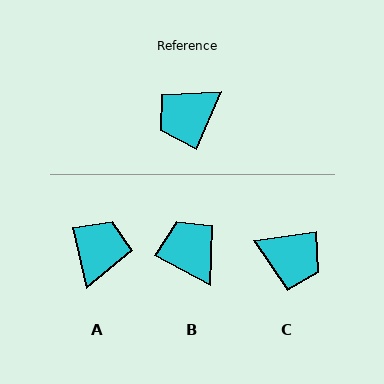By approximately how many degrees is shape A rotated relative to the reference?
Approximately 144 degrees clockwise.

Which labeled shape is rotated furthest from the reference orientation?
A, about 144 degrees away.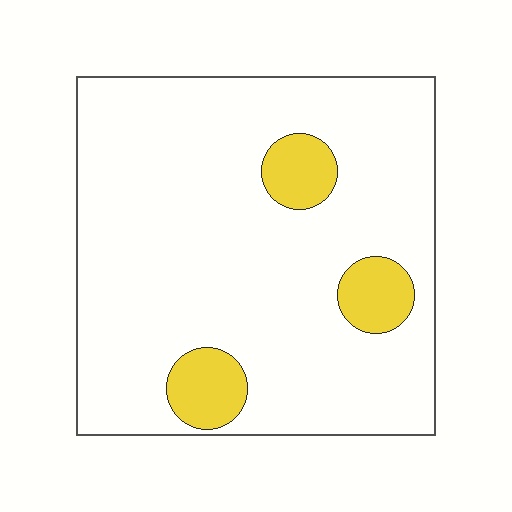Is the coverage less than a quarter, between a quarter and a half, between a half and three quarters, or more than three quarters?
Less than a quarter.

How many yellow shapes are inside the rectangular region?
3.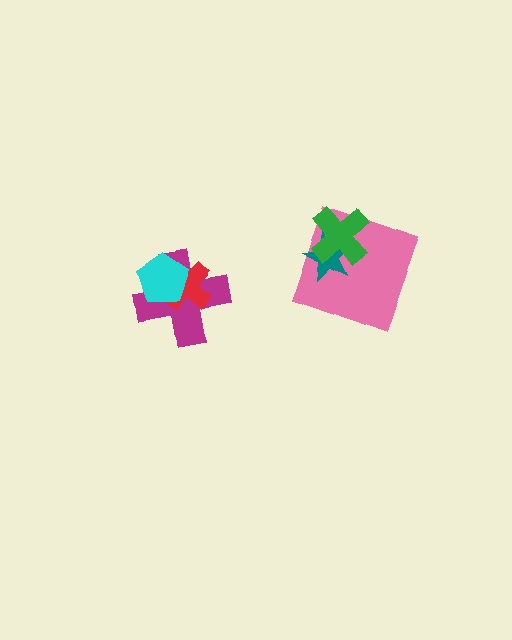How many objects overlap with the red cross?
2 objects overlap with the red cross.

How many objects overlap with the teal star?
2 objects overlap with the teal star.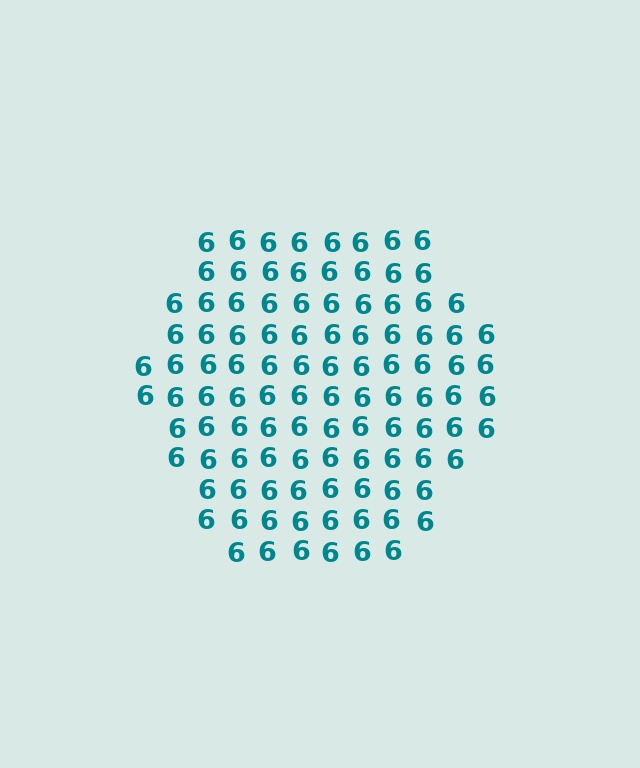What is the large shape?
The large shape is a hexagon.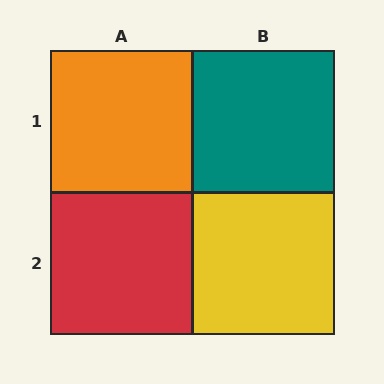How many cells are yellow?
1 cell is yellow.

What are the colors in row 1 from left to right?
Orange, teal.